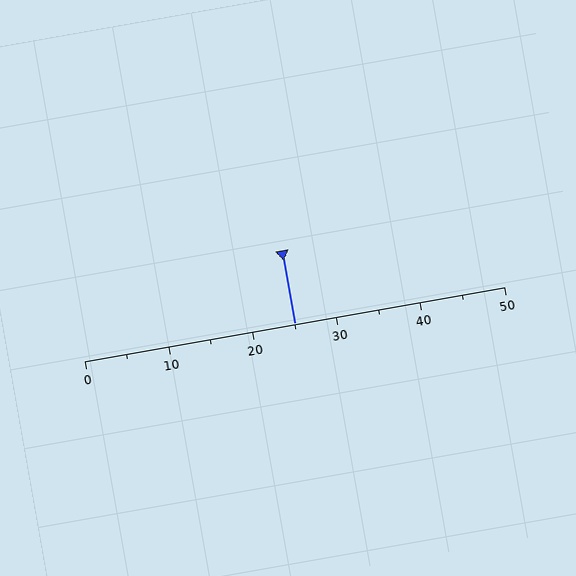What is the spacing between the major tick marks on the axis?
The major ticks are spaced 10 apart.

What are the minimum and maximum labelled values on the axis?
The axis runs from 0 to 50.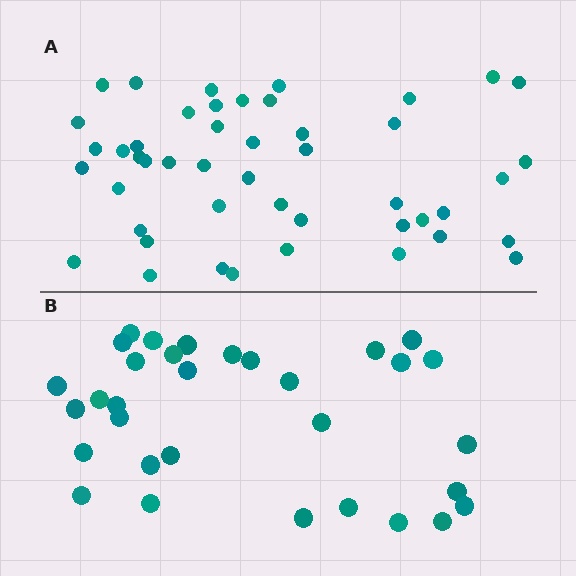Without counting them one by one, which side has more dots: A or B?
Region A (the top region) has more dots.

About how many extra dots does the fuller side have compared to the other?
Region A has approximately 15 more dots than region B.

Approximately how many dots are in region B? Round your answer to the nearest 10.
About 30 dots. (The exact count is 32, which rounds to 30.)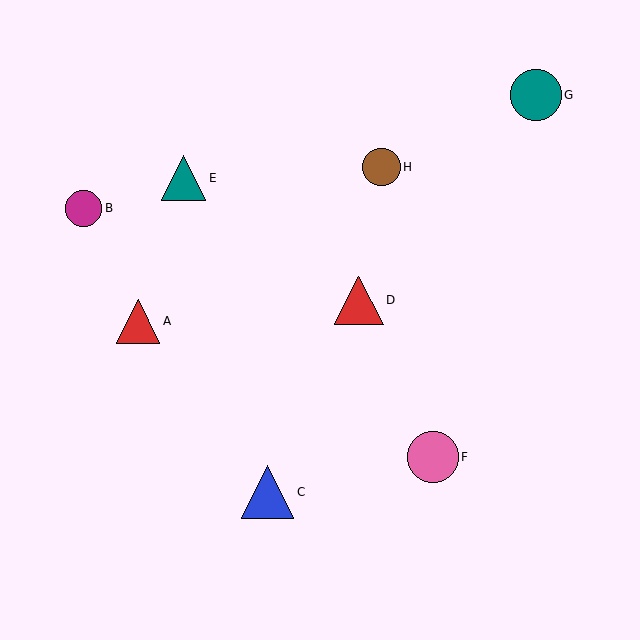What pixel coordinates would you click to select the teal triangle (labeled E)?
Click at (183, 178) to select the teal triangle E.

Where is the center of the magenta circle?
The center of the magenta circle is at (84, 208).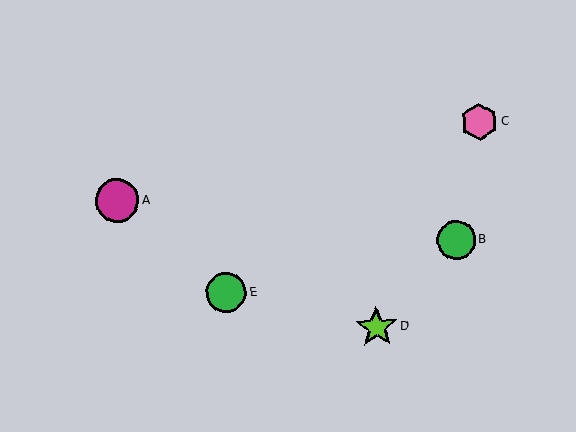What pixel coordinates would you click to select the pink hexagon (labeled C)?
Click at (479, 122) to select the pink hexagon C.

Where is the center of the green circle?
The center of the green circle is at (226, 293).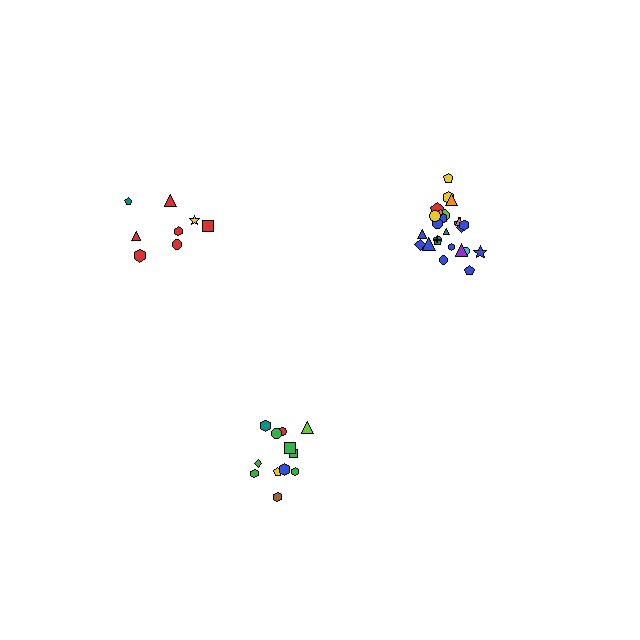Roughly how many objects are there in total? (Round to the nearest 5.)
Roughly 45 objects in total.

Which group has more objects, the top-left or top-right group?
The top-right group.